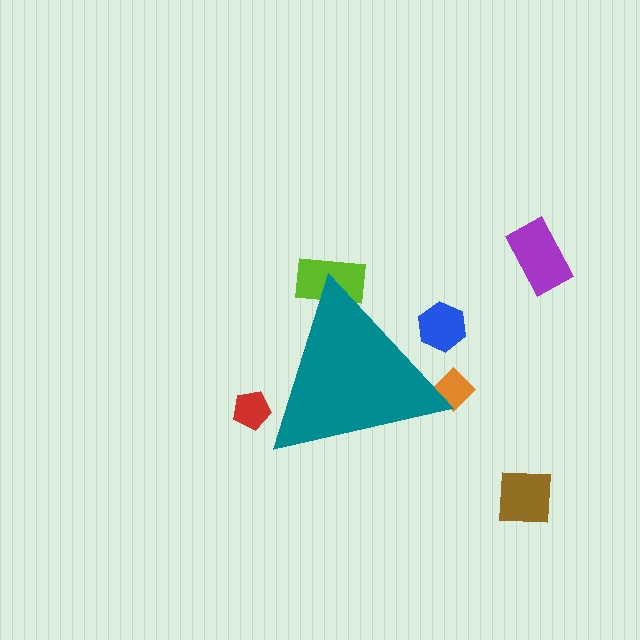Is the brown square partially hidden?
No, the brown square is fully visible.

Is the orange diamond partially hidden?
Yes, the orange diamond is partially hidden behind the teal triangle.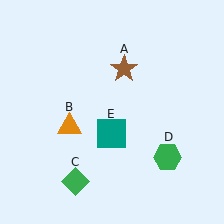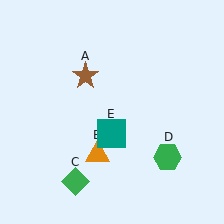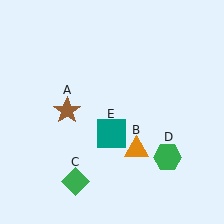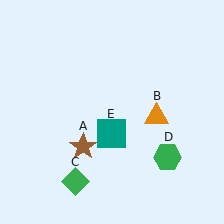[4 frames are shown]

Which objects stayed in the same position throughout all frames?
Green diamond (object C) and green hexagon (object D) and teal square (object E) remained stationary.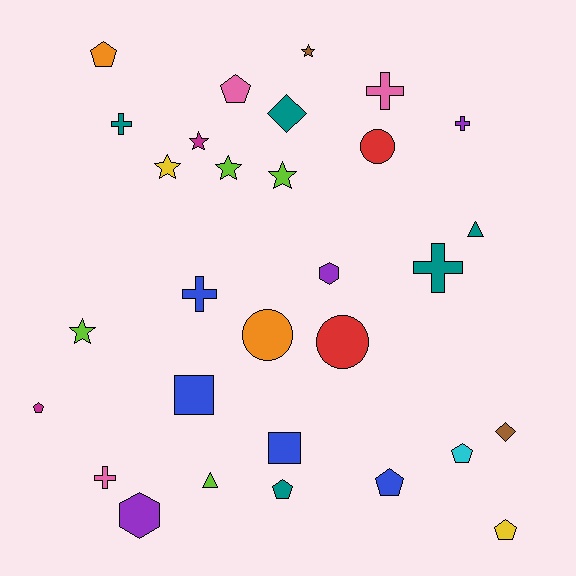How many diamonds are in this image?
There are 2 diamonds.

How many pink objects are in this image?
There are 3 pink objects.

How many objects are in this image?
There are 30 objects.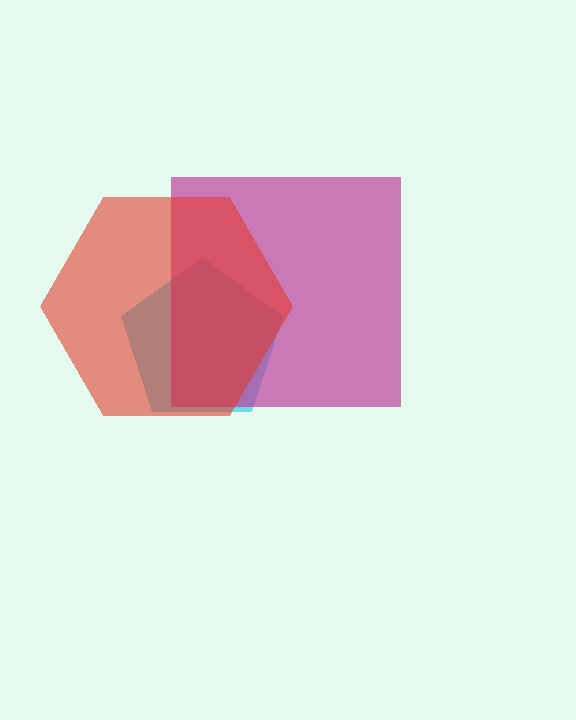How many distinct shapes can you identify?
There are 3 distinct shapes: a cyan pentagon, a magenta square, a red hexagon.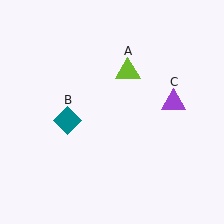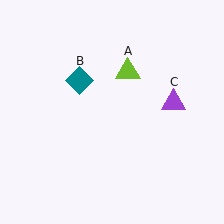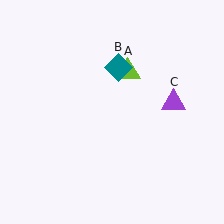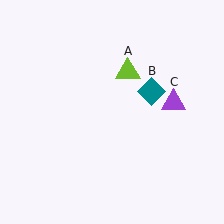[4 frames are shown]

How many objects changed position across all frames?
1 object changed position: teal diamond (object B).